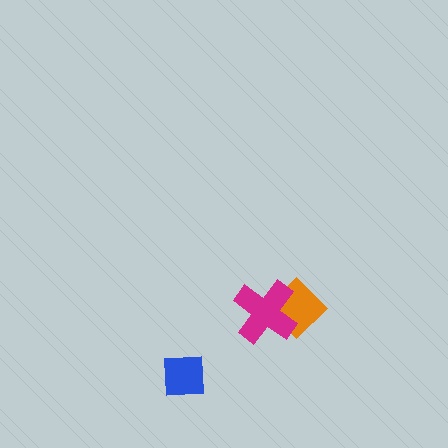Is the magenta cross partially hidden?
No, no other shape covers it.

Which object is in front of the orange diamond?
The magenta cross is in front of the orange diamond.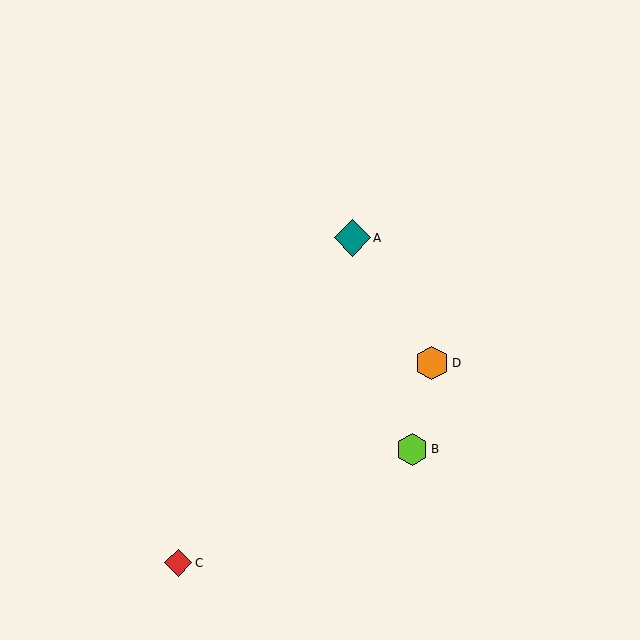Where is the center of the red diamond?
The center of the red diamond is at (178, 563).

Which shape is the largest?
The teal diamond (labeled A) is the largest.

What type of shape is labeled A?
Shape A is a teal diamond.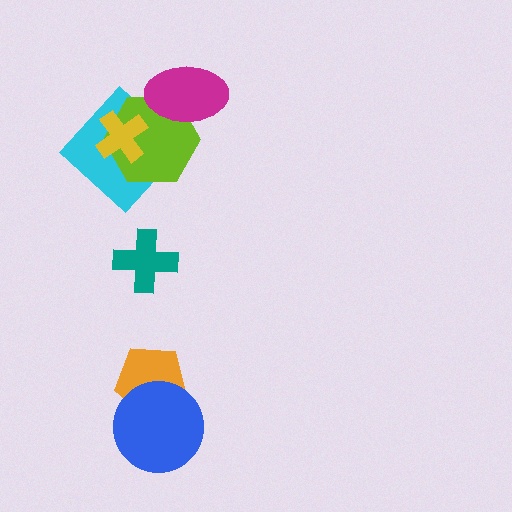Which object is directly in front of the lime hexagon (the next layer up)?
The magenta ellipse is directly in front of the lime hexagon.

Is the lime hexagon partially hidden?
Yes, it is partially covered by another shape.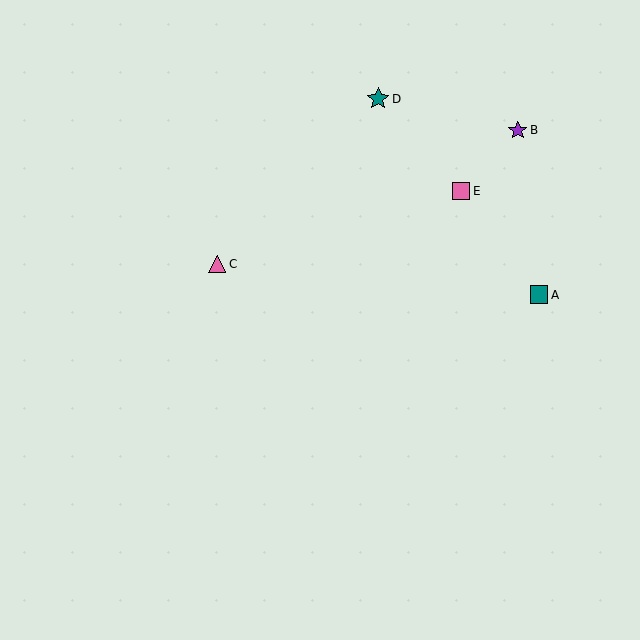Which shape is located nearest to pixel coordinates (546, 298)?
The teal square (labeled A) at (539, 295) is nearest to that location.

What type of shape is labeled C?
Shape C is a pink triangle.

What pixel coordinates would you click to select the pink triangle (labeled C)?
Click at (217, 264) to select the pink triangle C.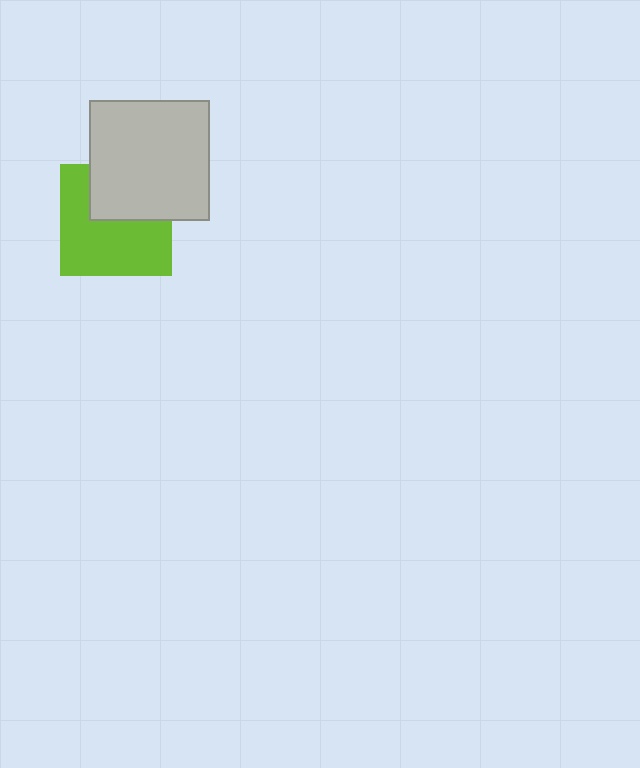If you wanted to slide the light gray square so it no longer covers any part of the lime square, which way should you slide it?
Slide it up — that is the most direct way to separate the two shapes.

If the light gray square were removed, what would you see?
You would see the complete lime square.